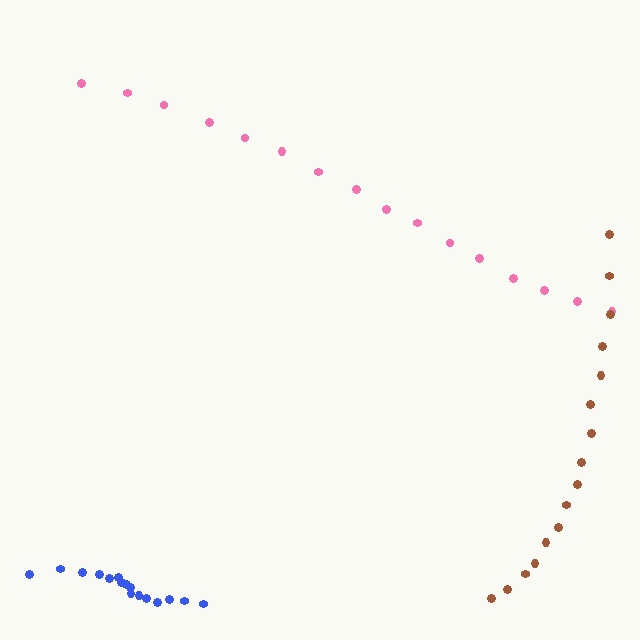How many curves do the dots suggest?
There are 3 distinct paths.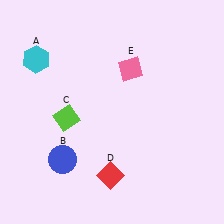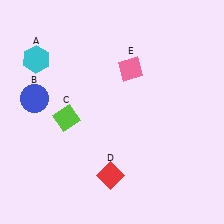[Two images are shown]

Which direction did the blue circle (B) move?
The blue circle (B) moved up.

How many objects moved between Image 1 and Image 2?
1 object moved between the two images.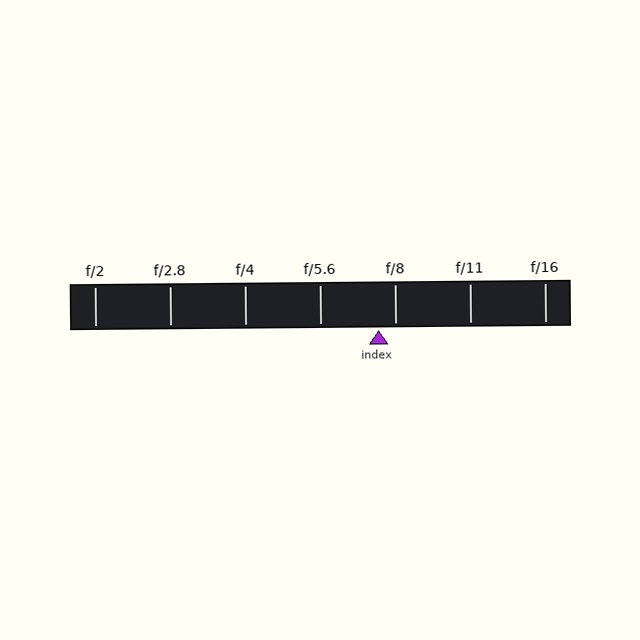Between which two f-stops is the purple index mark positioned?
The index mark is between f/5.6 and f/8.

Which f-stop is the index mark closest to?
The index mark is closest to f/8.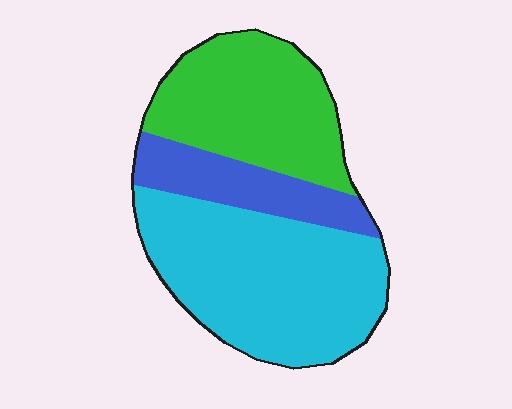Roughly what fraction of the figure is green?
Green takes up about one third (1/3) of the figure.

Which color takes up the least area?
Blue, at roughly 15%.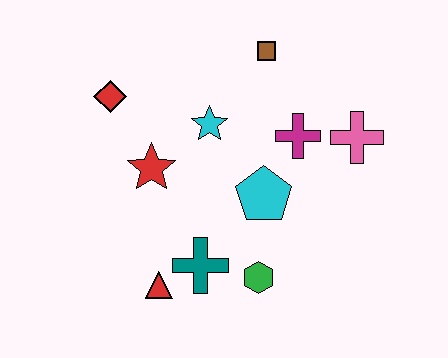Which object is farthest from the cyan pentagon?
The red diamond is farthest from the cyan pentagon.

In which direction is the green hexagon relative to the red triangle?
The green hexagon is to the right of the red triangle.